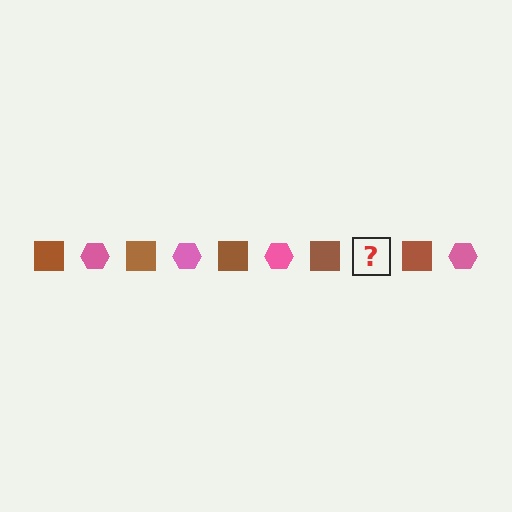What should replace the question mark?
The question mark should be replaced with a pink hexagon.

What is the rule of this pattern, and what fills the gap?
The rule is that the pattern alternates between brown square and pink hexagon. The gap should be filled with a pink hexagon.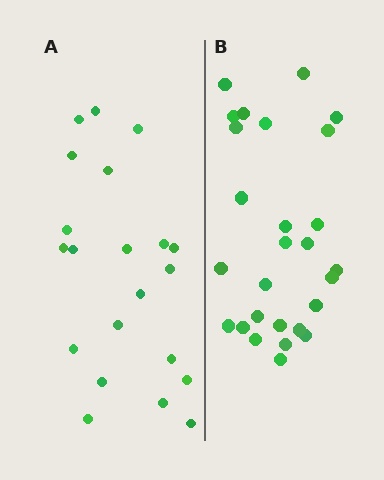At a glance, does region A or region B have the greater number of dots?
Region B (the right region) has more dots.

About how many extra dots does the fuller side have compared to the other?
Region B has about 6 more dots than region A.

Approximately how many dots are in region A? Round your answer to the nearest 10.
About 20 dots. (The exact count is 21, which rounds to 20.)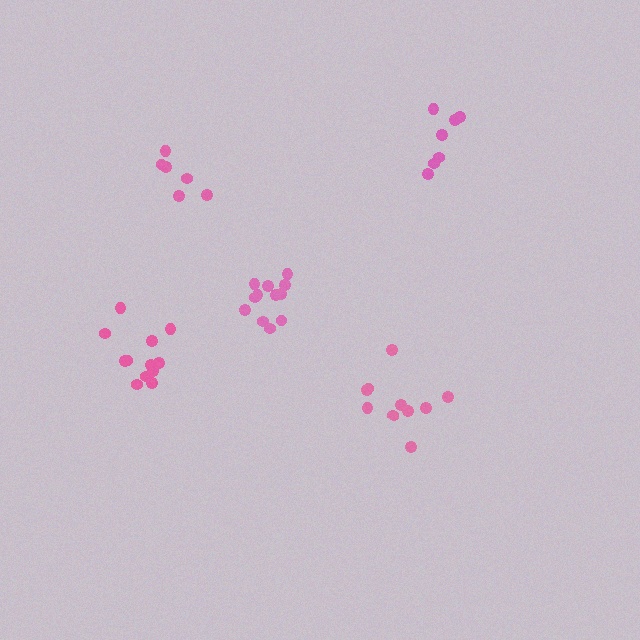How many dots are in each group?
Group 1: 10 dots, Group 2: 7 dots, Group 3: 6 dots, Group 4: 12 dots, Group 5: 12 dots (47 total).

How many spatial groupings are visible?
There are 5 spatial groupings.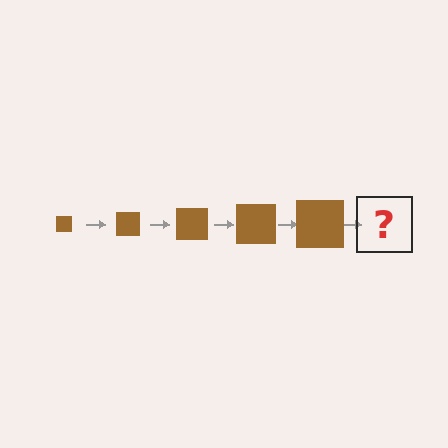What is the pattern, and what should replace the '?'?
The pattern is that the square gets progressively larger each step. The '?' should be a brown square, larger than the previous one.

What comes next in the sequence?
The next element should be a brown square, larger than the previous one.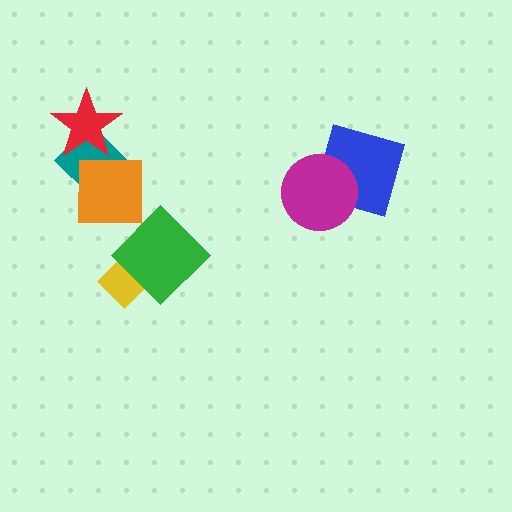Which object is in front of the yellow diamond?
The green diamond is in front of the yellow diamond.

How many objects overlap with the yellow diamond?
1 object overlaps with the yellow diamond.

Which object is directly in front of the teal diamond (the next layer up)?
The red star is directly in front of the teal diamond.